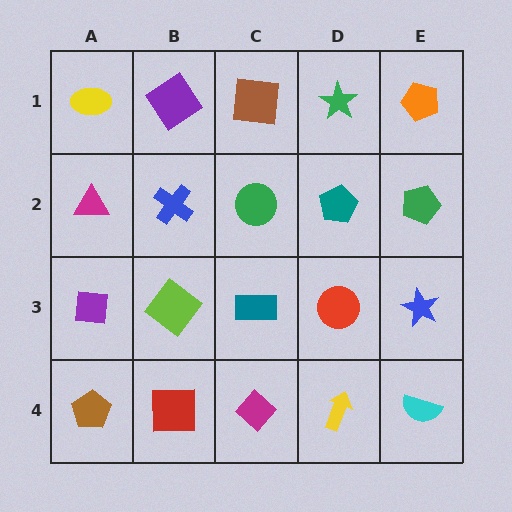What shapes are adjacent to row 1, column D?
A teal pentagon (row 2, column D), a brown square (row 1, column C), an orange pentagon (row 1, column E).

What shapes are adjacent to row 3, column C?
A green circle (row 2, column C), a magenta diamond (row 4, column C), a lime diamond (row 3, column B), a red circle (row 3, column D).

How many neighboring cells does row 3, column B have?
4.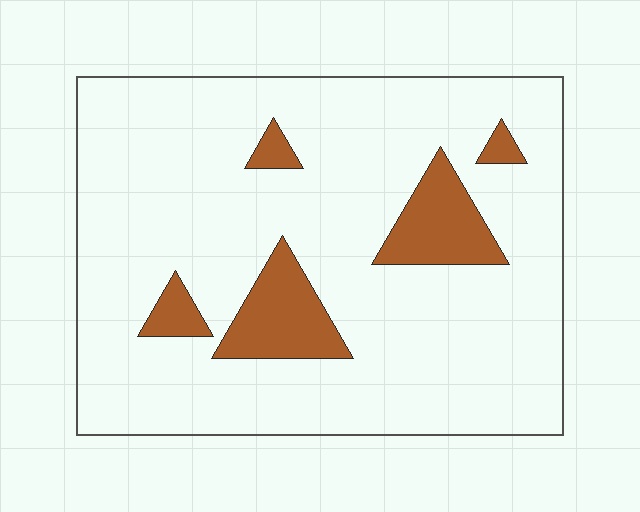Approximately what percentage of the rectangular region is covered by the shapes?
Approximately 15%.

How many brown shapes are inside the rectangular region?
5.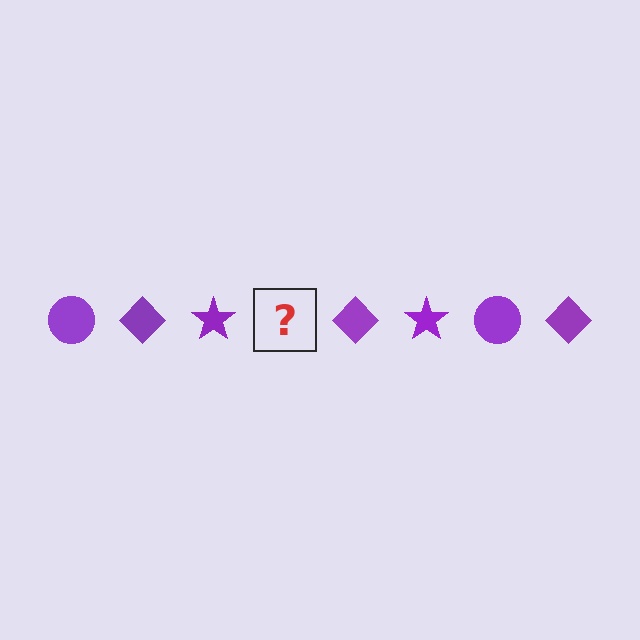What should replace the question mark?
The question mark should be replaced with a purple circle.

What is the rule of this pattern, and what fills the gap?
The rule is that the pattern cycles through circle, diamond, star shapes in purple. The gap should be filled with a purple circle.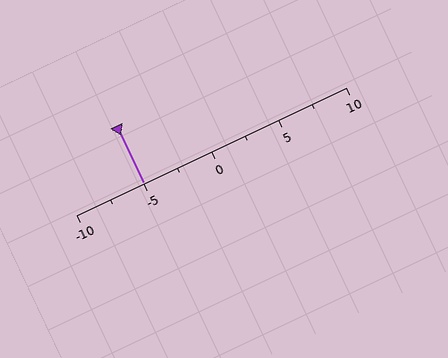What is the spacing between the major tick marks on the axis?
The major ticks are spaced 5 apart.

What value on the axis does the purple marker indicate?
The marker indicates approximately -5.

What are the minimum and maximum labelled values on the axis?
The axis runs from -10 to 10.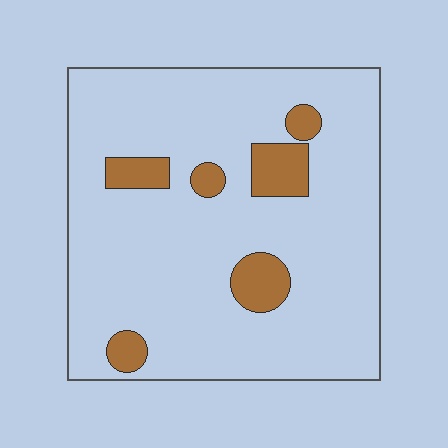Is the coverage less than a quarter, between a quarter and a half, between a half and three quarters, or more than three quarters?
Less than a quarter.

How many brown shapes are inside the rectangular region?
6.